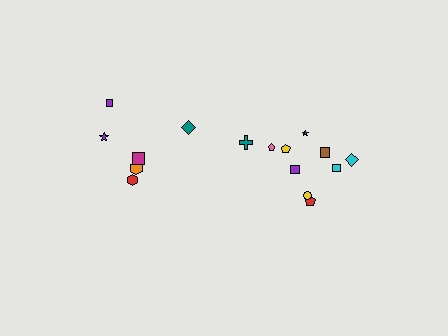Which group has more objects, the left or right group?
The right group.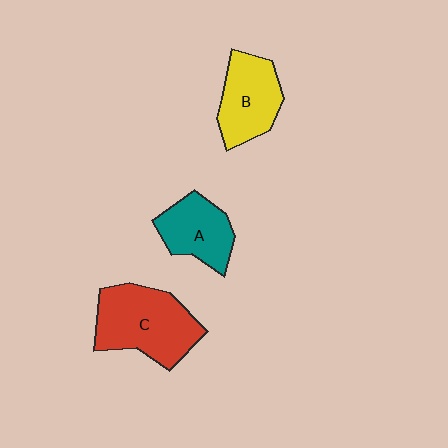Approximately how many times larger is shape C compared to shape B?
Approximately 1.4 times.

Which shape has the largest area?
Shape C (red).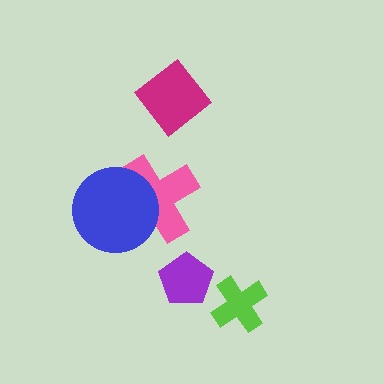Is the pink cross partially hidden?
Yes, it is partially covered by another shape.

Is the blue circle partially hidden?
No, no other shape covers it.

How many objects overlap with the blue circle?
1 object overlaps with the blue circle.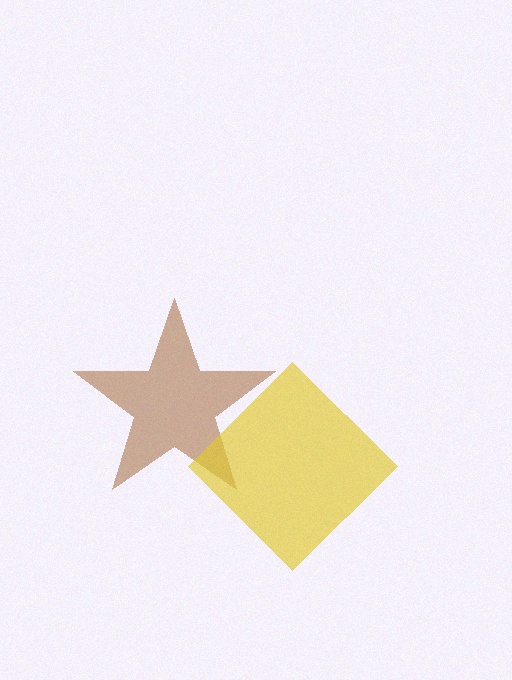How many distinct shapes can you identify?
There are 2 distinct shapes: a brown star, a yellow diamond.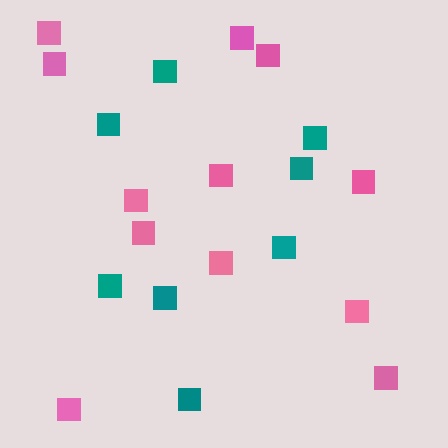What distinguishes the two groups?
There are 2 groups: one group of pink squares (12) and one group of teal squares (8).